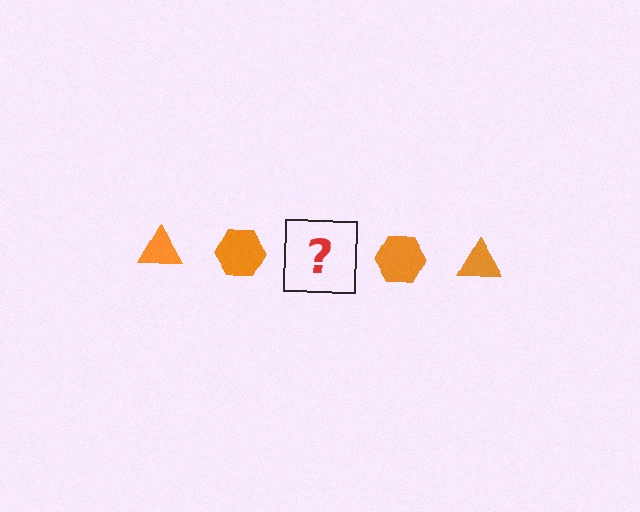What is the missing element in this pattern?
The missing element is an orange triangle.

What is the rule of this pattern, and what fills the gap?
The rule is that the pattern cycles through triangle, hexagon shapes in orange. The gap should be filled with an orange triangle.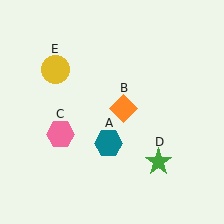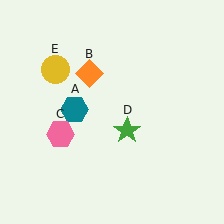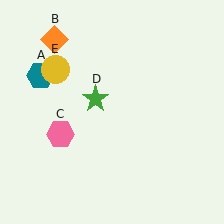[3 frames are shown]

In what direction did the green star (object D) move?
The green star (object D) moved up and to the left.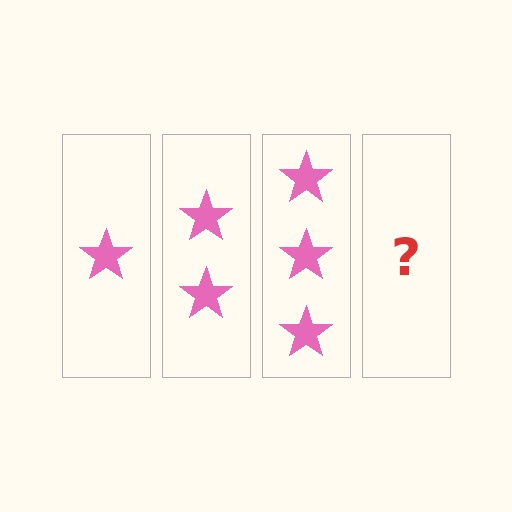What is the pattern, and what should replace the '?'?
The pattern is that each step adds one more star. The '?' should be 4 stars.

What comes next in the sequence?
The next element should be 4 stars.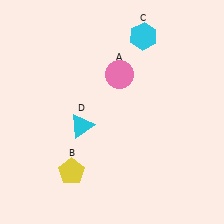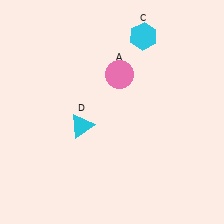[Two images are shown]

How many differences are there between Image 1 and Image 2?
There is 1 difference between the two images.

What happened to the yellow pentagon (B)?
The yellow pentagon (B) was removed in Image 2. It was in the bottom-left area of Image 1.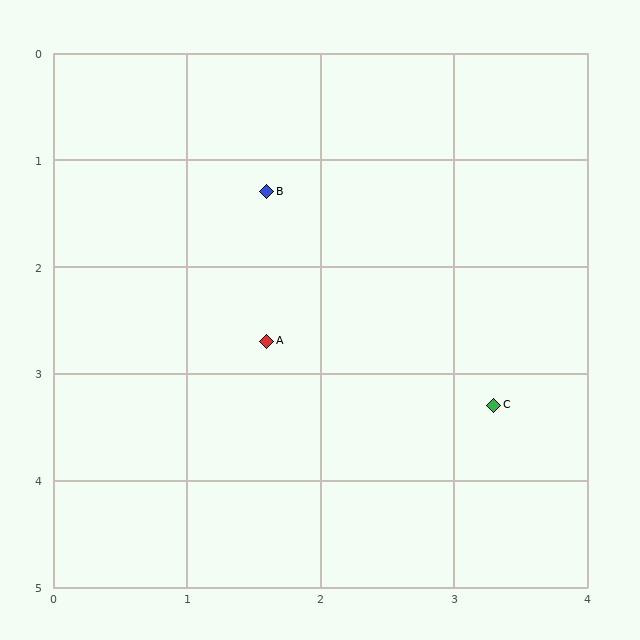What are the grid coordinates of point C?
Point C is at approximately (3.3, 3.3).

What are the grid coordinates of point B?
Point B is at approximately (1.6, 1.3).